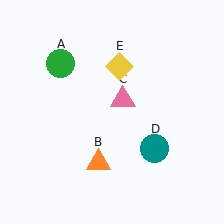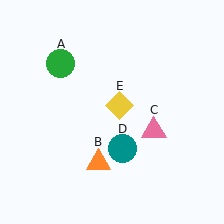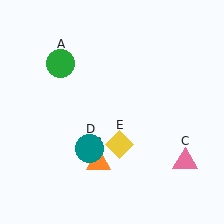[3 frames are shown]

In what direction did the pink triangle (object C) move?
The pink triangle (object C) moved down and to the right.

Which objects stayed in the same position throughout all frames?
Green circle (object A) and orange triangle (object B) remained stationary.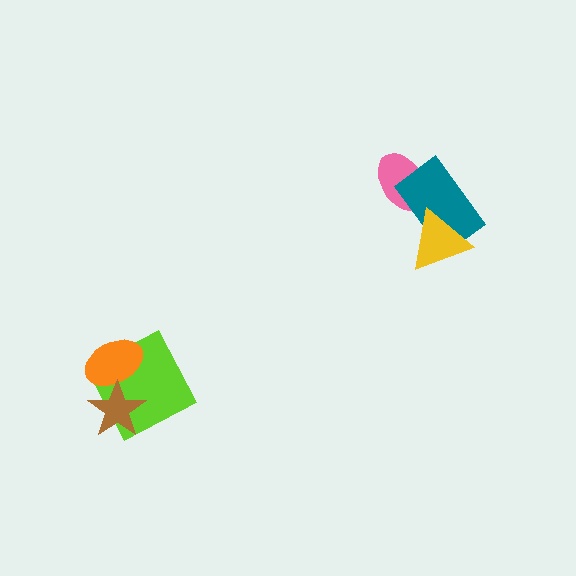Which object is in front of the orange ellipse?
The brown star is in front of the orange ellipse.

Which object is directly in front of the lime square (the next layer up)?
The orange ellipse is directly in front of the lime square.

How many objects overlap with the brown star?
2 objects overlap with the brown star.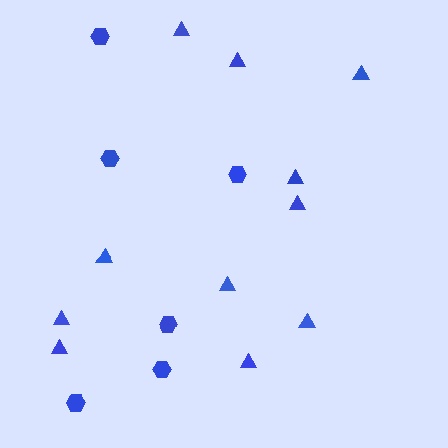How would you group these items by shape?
There are 2 groups: one group of hexagons (6) and one group of triangles (11).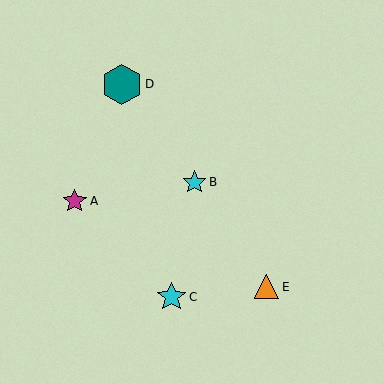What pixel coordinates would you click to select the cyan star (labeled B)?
Click at (195, 182) to select the cyan star B.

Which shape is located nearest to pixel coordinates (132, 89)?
The teal hexagon (labeled D) at (122, 84) is nearest to that location.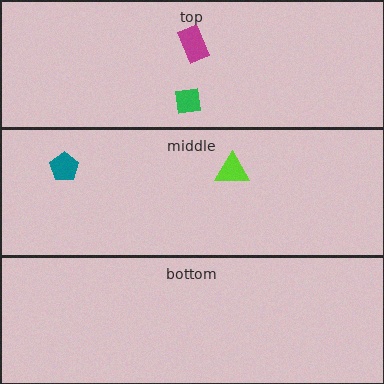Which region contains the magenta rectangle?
The top region.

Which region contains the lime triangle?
The middle region.